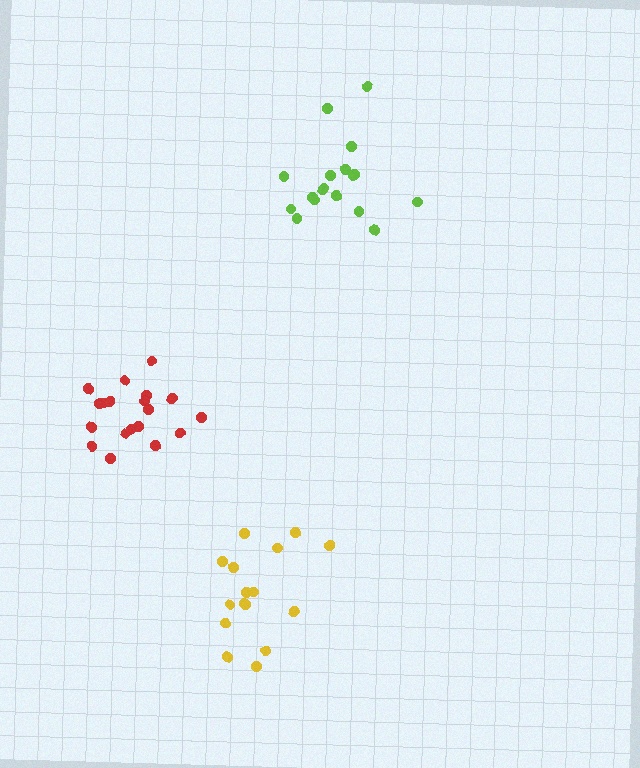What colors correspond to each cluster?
The clusters are colored: lime, yellow, red.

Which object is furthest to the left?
The red cluster is leftmost.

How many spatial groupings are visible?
There are 3 spatial groupings.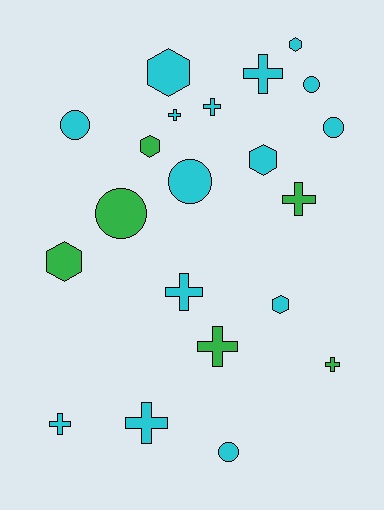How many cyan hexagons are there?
There are 4 cyan hexagons.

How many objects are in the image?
There are 21 objects.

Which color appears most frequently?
Cyan, with 15 objects.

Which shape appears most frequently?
Cross, with 9 objects.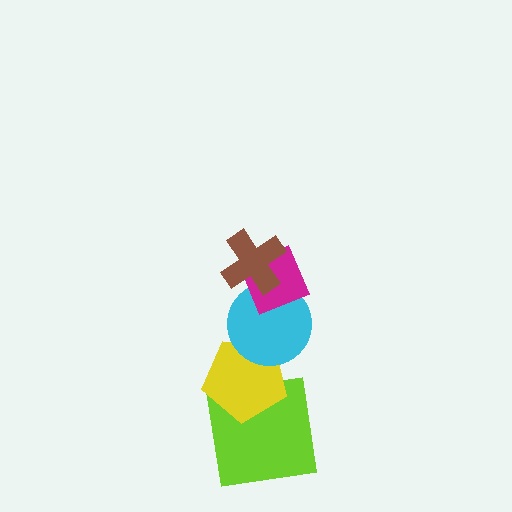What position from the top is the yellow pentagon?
The yellow pentagon is 4th from the top.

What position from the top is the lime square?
The lime square is 5th from the top.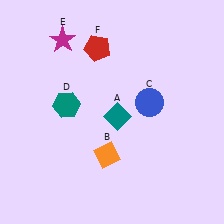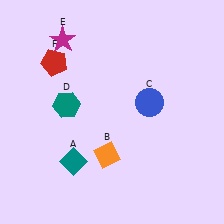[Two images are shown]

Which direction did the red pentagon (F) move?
The red pentagon (F) moved left.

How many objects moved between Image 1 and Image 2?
2 objects moved between the two images.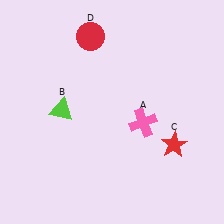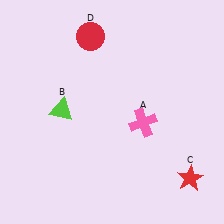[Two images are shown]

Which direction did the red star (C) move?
The red star (C) moved down.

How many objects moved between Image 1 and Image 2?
1 object moved between the two images.